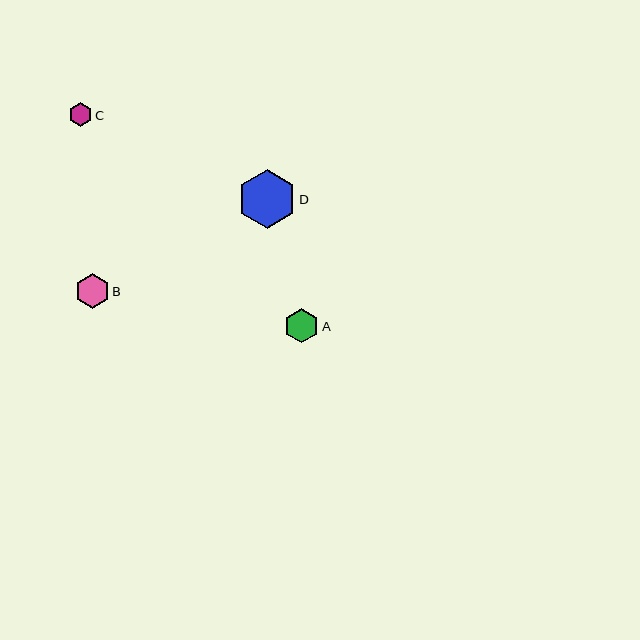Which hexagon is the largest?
Hexagon D is the largest with a size of approximately 58 pixels.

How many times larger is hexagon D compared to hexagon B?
Hexagon D is approximately 1.7 times the size of hexagon B.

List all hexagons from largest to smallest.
From largest to smallest: D, B, A, C.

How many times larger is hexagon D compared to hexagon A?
Hexagon D is approximately 1.7 times the size of hexagon A.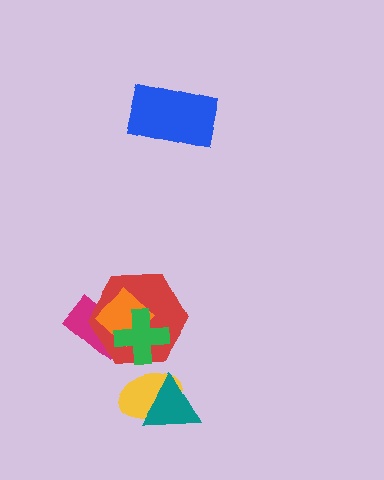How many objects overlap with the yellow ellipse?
1 object overlaps with the yellow ellipse.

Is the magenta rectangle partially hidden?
Yes, it is partially covered by another shape.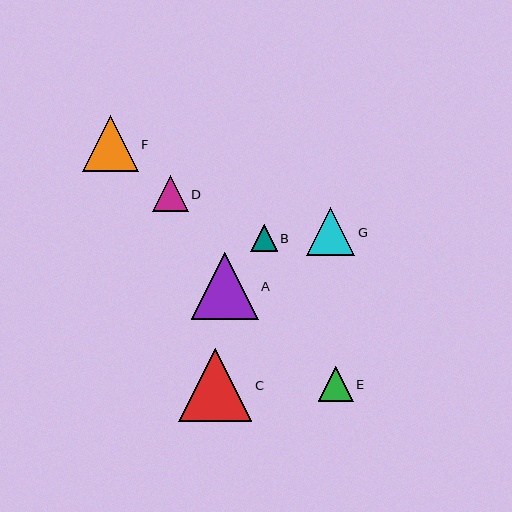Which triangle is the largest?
Triangle C is the largest with a size of approximately 73 pixels.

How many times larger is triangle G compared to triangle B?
Triangle G is approximately 1.8 times the size of triangle B.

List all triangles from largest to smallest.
From largest to smallest: C, A, F, G, D, E, B.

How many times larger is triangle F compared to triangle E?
Triangle F is approximately 1.6 times the size of triangle E.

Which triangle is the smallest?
Triangle B is the smallest with a size of approximately 27 pixels.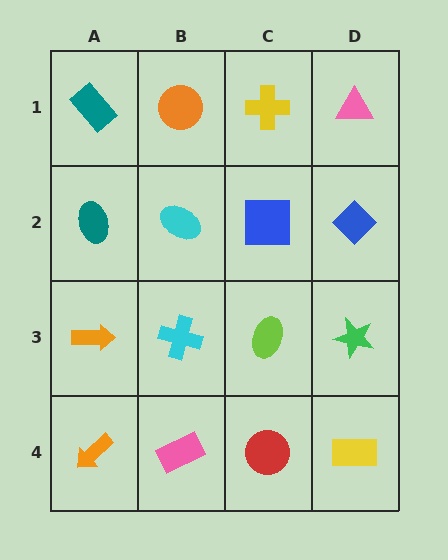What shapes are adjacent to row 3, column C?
A blue square (row 2, column C), a red circle (row 4, column C), a cyan cross (row 3, column B), a green star (row 3, column D).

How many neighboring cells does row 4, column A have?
2.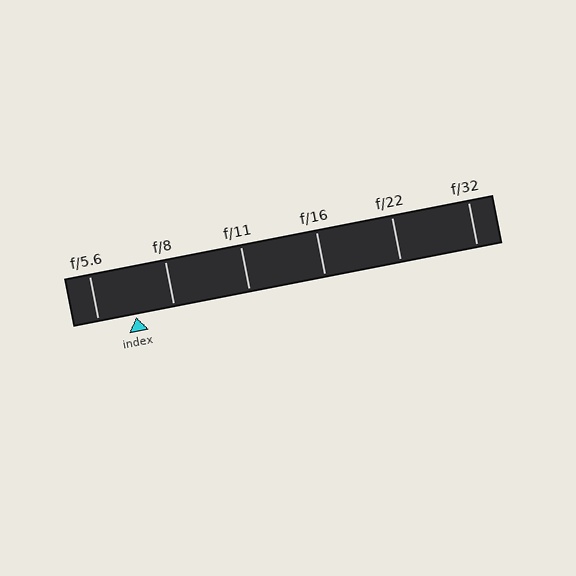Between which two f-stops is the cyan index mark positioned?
The index mark is between f/5.6 and f/8.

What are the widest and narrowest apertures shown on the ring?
The widest aperture shown is f/5.6 and the narrowest is f/32.